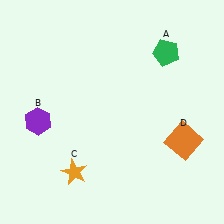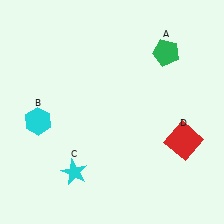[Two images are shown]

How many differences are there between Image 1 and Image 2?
There are 3 differences between the two images.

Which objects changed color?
B changed from purple to cyan. C changed from orange to cyan. D changed from orange to red.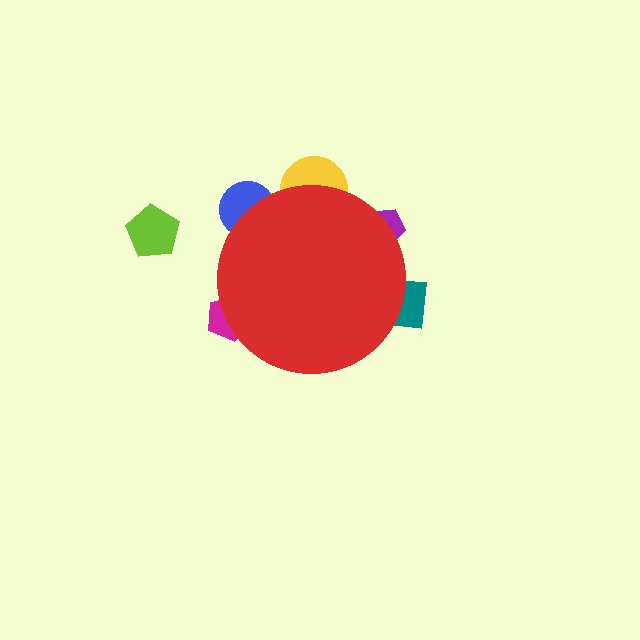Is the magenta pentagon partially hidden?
Yes, the magenta pentagon is partially hidden behind the red circle.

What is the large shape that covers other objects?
A red circle.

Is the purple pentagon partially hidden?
Yes, the purple pentagon is partially hidden behind the red circle.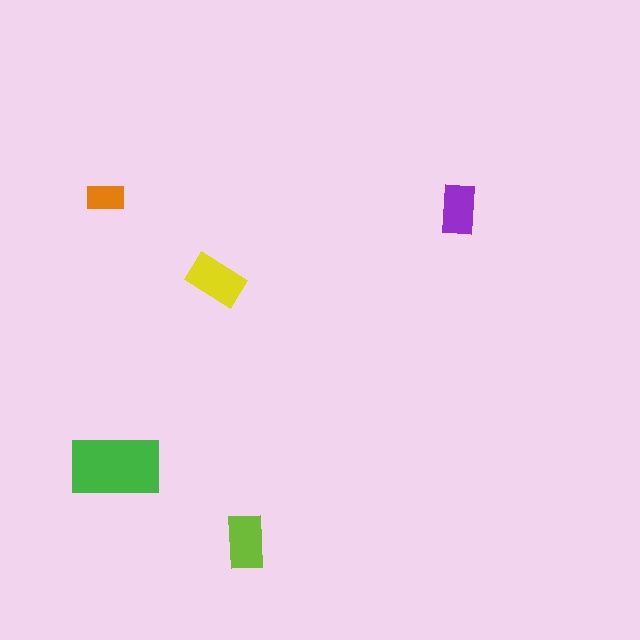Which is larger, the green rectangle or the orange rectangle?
The green one.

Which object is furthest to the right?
The purple rectangle is rightmost.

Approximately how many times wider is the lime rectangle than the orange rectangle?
About 1.5 times wider.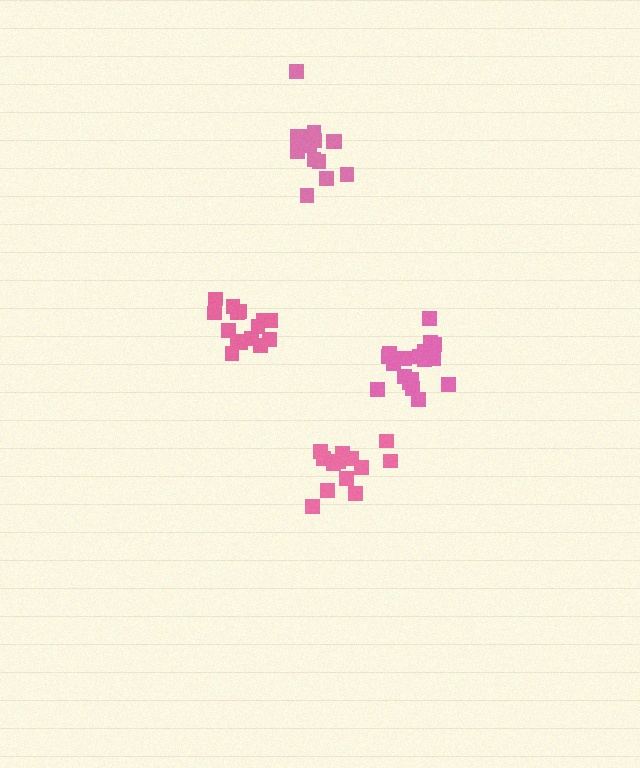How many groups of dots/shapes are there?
There are 4 groups.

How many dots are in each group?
Group 1: 15 dots, Group 2: 14 dots, Group 3: 19 dots, Group 4: 13 dots (61 total).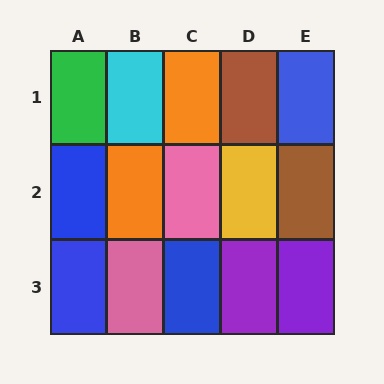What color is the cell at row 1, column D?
Brown.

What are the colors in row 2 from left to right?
Blue, orange, pink, yellow, brown.